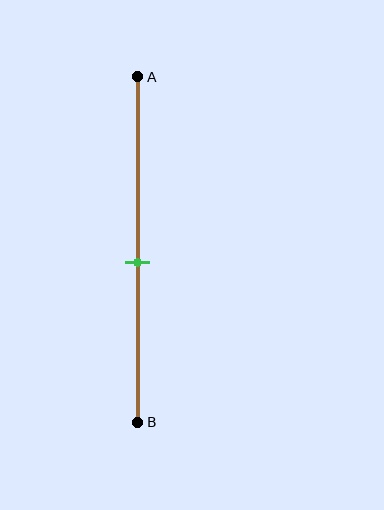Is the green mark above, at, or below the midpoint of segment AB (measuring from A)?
The green mark is below the midpoint of segment AB.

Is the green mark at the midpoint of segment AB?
No, the mark is at about 55% from A, not at the 50% midpoint.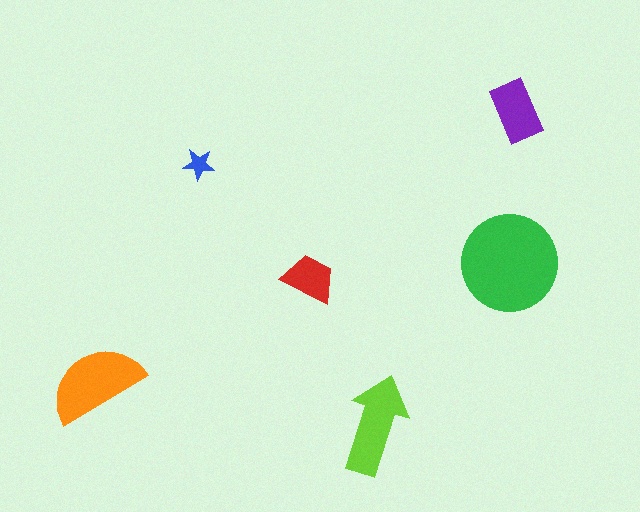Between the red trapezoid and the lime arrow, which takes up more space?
The lime arrow.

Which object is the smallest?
The blue star.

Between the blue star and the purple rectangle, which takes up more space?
The purple rectangle.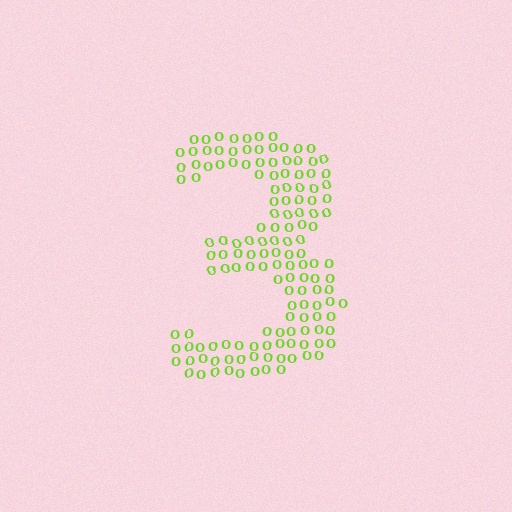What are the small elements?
The small elements are letter O's.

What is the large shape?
The large shape is the digit 3.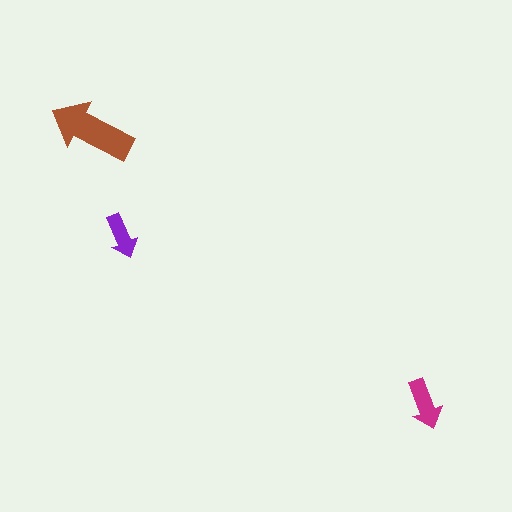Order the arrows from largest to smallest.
the brown one, the magenta one, the purple one.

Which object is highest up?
The brown arrow is topmost.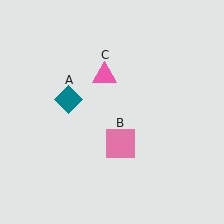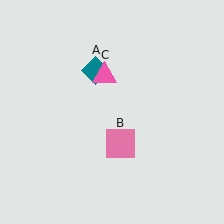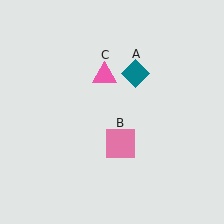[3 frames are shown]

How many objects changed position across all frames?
1 object changed position: teal diamond (object A).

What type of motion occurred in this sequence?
The teal diamond (object A) rotated clockwise around the center of the scene.